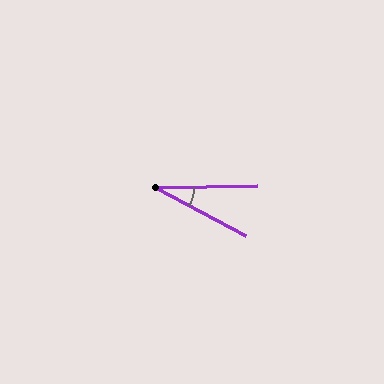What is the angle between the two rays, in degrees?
Approximately 29 degrees.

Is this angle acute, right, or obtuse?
It is acute.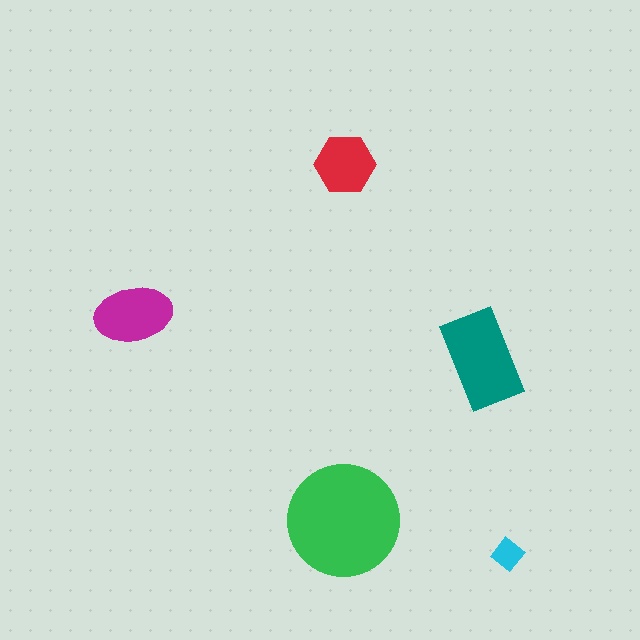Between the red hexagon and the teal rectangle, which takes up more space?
The teal rectangle.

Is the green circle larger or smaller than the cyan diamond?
Larger.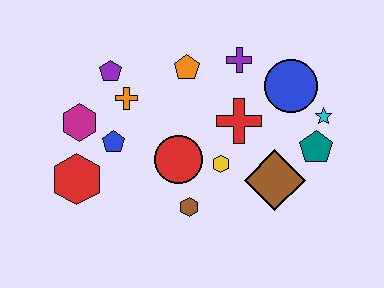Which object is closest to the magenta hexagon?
The blue pentagon is closest to the magenta hexagon.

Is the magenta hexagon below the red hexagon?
No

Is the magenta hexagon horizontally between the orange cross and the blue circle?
No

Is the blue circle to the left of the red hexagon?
No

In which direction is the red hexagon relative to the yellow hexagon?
The red hexagon is to the left of the yellow hexagon.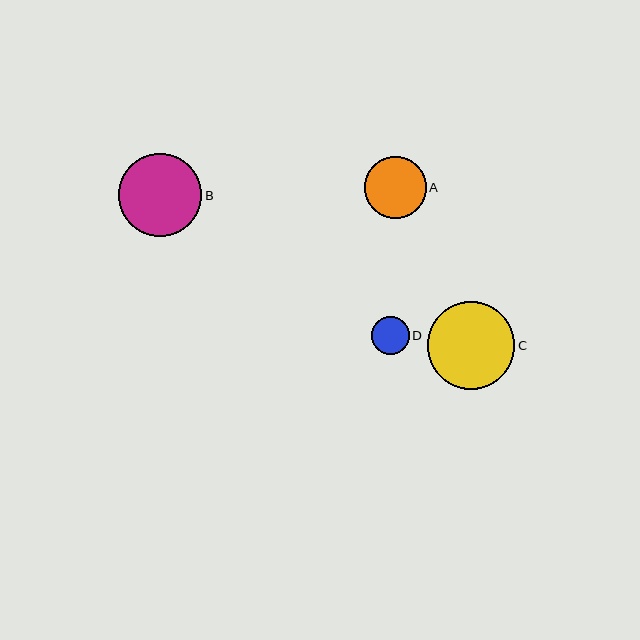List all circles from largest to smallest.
From largest to smallest: C, B, A, D.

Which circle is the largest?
Circle C is the largest with a size of approximately 87 pixels.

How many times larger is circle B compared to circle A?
Circle B is approximately 1.3 times the size of circle A.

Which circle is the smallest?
Circle D is the smallest with a size of approximately 38 pixels.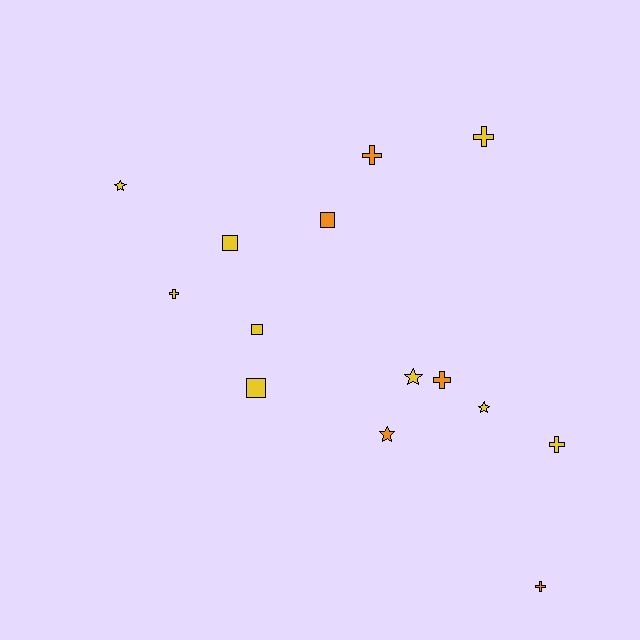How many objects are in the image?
There are 14 objects.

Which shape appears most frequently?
Cross, with 6 objects.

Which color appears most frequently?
Yellow, with 9 objects.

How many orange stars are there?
There is 1 orange star.